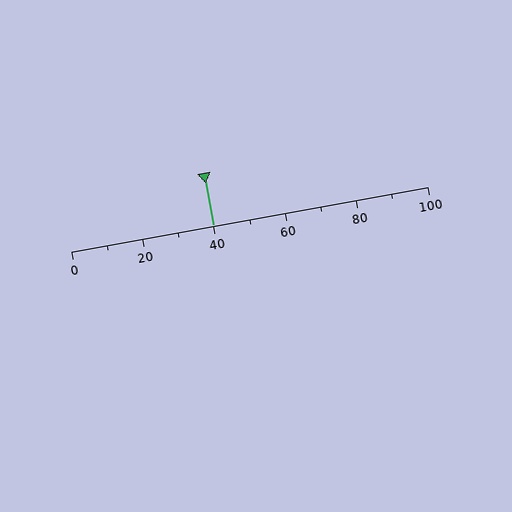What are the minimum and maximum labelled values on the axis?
The axis runs from 0 to 100.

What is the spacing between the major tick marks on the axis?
The major ticks are spaced 20 apart.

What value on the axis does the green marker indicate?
The marker indicates approximately 40.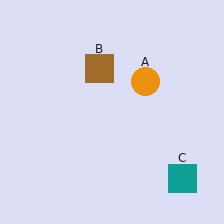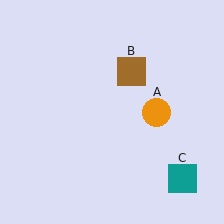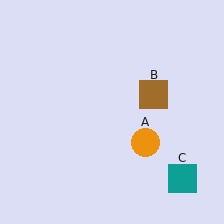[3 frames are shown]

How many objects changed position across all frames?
2 objects changed position: orange circle (object A), brown square (object B).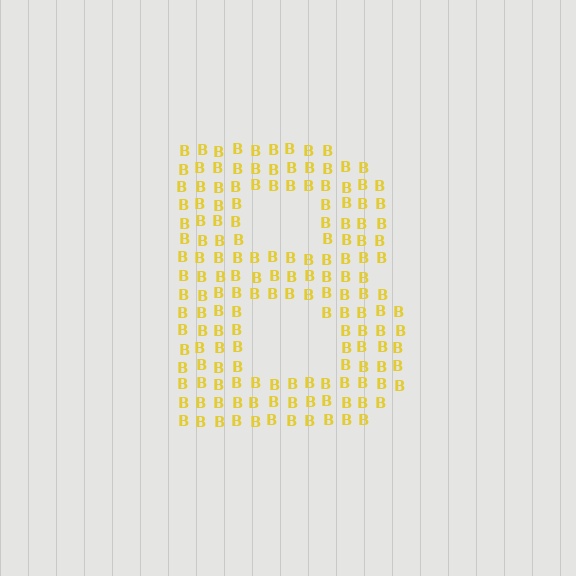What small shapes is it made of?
It is made of small letter B's.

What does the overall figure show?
The overall figure shows the letter B.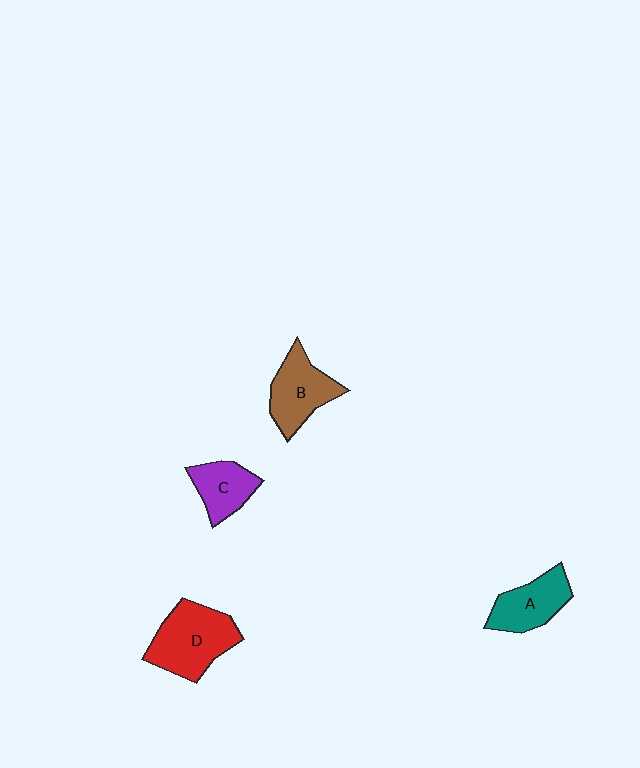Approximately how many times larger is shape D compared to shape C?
Approximately 1.7 times.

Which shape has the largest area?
Shape D (red).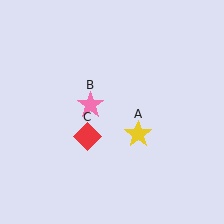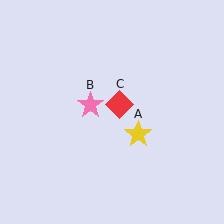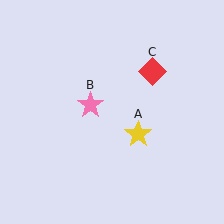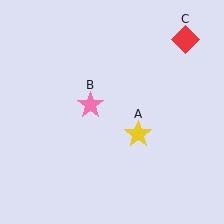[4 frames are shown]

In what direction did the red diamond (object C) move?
The red diamond (object C) moved up and to the right.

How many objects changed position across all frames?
1 object changed position: red diamond (object C).